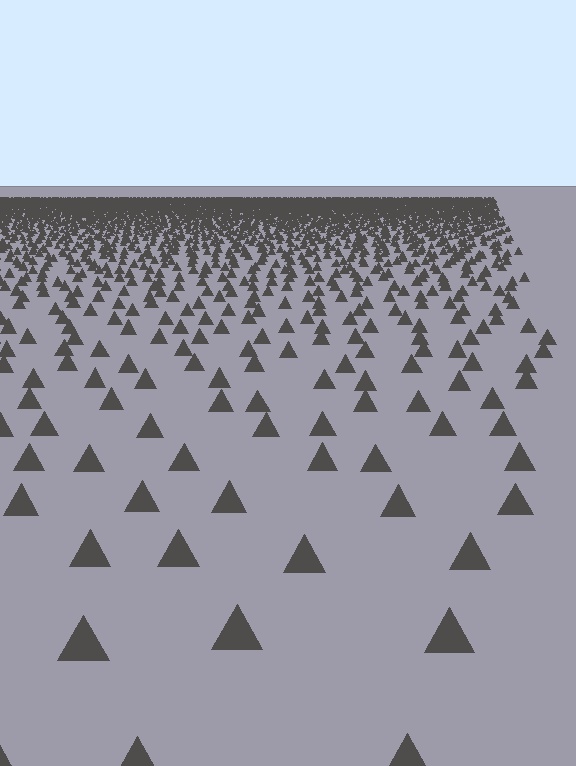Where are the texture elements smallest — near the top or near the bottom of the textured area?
Near the top.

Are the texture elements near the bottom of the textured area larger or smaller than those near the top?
Larger. Near the bottom, elements are closer to the viewer and appear at a bigger on-screen size.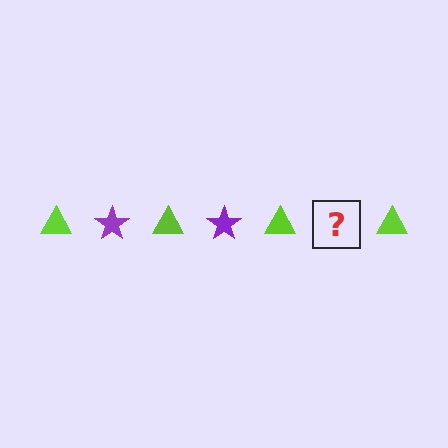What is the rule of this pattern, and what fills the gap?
The rule is that the pattern alternates between lime triangle and purple star. The gap should be filled with a purple star.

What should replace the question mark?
The question mark should be replaced with a purple star.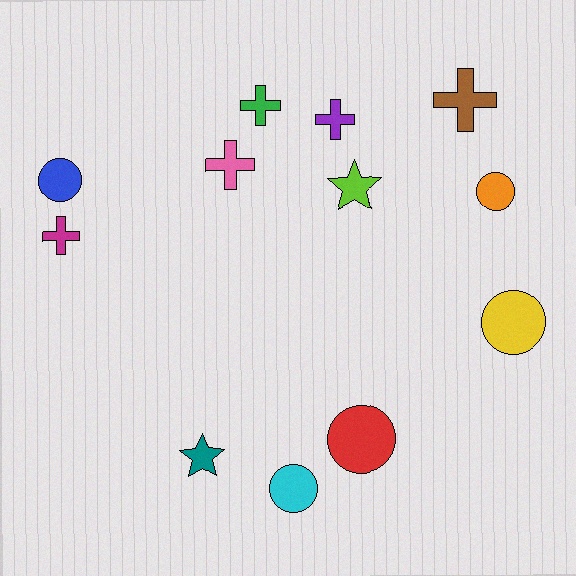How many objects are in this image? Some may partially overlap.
There are 12 objects.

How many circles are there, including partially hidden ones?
There are 5 circles.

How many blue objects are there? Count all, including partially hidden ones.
There is 1 blue object.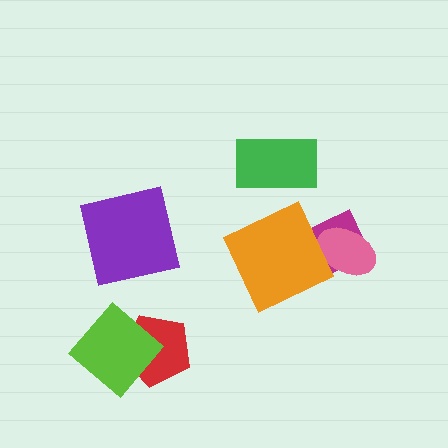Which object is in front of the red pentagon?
The lime diamond is in front of the red pentagon.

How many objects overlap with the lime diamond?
1 object overlaps with the lime diamond.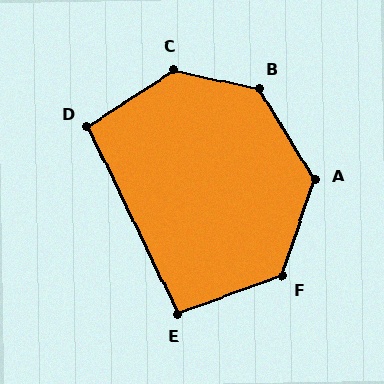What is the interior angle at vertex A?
Approximately 130 degrees (obtuse).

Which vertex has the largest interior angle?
C, at approximately 134 degrees.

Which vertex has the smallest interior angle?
E, at approximately 95 degrees.